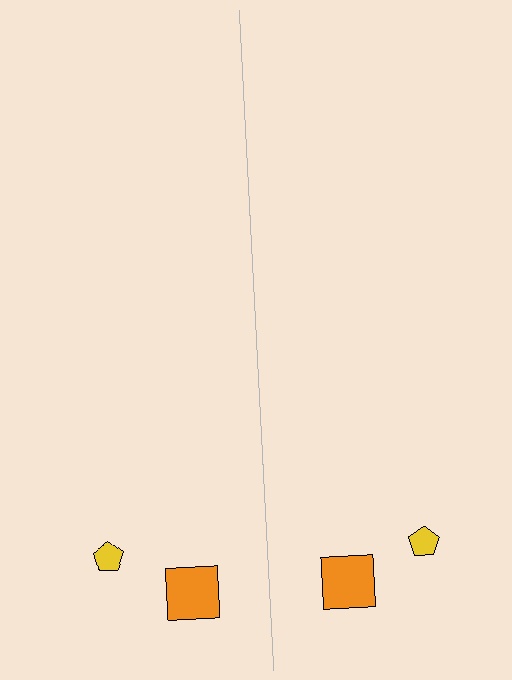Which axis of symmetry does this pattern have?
The pattern has a vertical axis of symmetry running through the center of the image.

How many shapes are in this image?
There are 4 shapes in this image.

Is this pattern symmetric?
Yes, this pattern has bilateral (reflection) symmetry.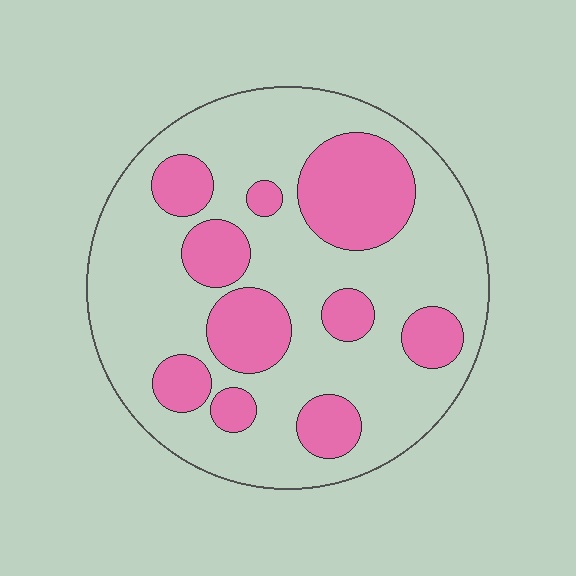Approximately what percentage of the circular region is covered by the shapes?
Approximately 30%.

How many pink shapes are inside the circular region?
10.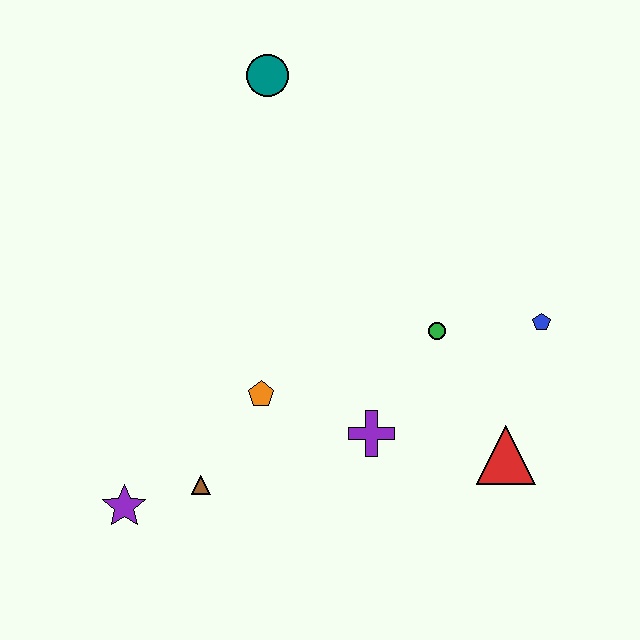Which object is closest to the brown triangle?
The purple star is closest to the brown triangle.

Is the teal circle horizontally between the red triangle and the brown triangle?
Yes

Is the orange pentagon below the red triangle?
No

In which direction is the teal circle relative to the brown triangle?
The teal circle is above the brown triangle.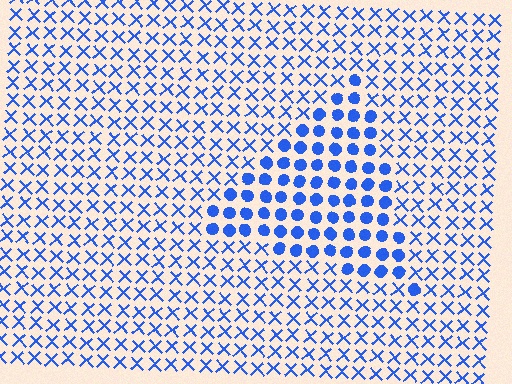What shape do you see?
I see a triangle.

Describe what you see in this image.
The image is filled with small blue elements arranged in a uniform grid. A triangle-shaped region contains circles, while the surrounding area contains X marks. The boundary is defined purely by the change in element shape.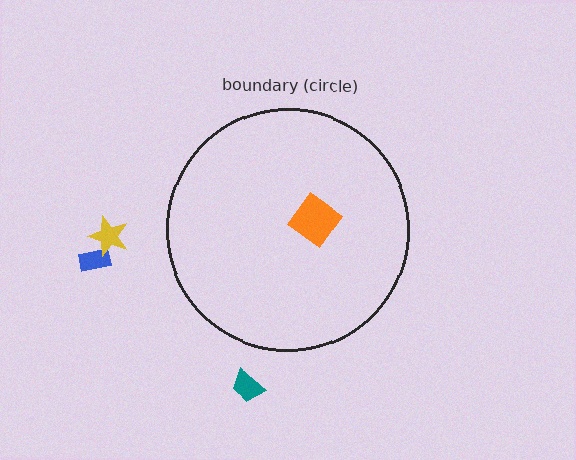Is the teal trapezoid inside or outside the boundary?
Outside.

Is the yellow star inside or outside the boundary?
Outside.